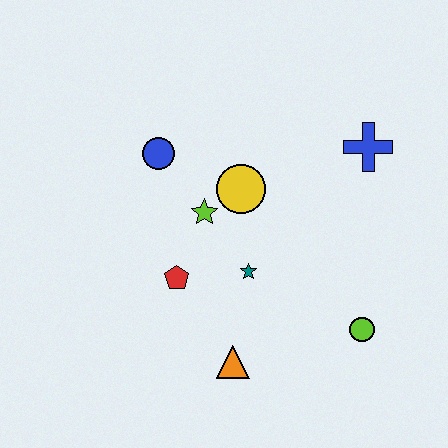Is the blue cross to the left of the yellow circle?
No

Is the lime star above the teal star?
Yes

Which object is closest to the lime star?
The yellow circle is closest to the lime star.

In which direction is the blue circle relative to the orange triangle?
The blue circle is above the orange triangle.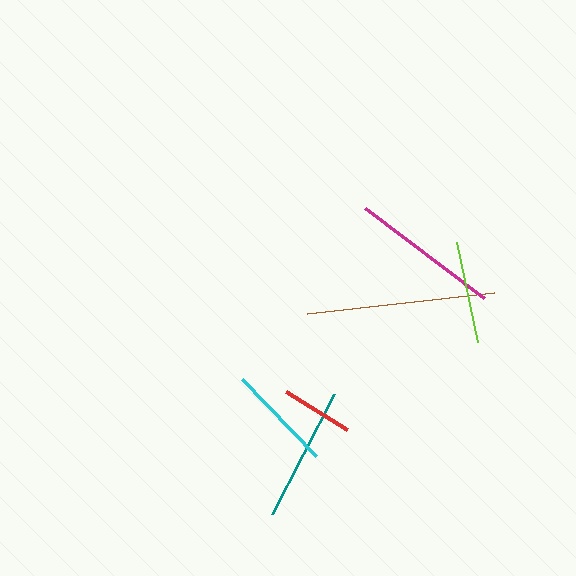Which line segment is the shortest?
The red line is the shortest at approximately 72 pixels.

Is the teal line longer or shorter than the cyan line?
The teal line is longer than the cyan line.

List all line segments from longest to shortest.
From longest to shortest: brown, magenta, teal, cyan, lime, red.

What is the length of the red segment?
The red segment is approximately 72 pixels long.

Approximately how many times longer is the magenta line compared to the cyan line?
The magenta line is approximately 1.4 times the length of the cyan line.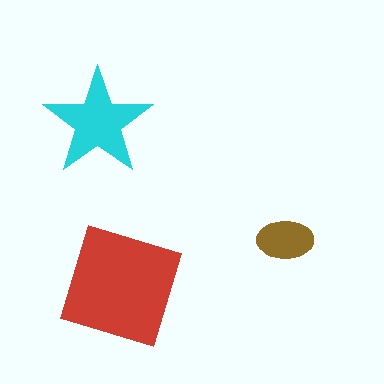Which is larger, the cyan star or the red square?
The red square.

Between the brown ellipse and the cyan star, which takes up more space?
The cyan star.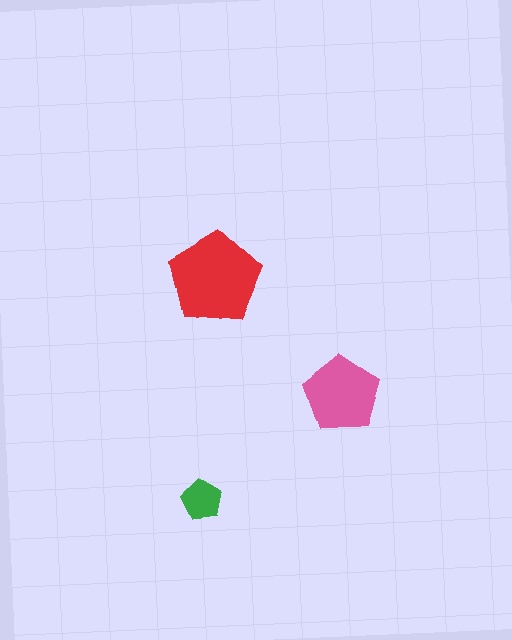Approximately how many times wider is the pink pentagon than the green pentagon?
About 2 times wider.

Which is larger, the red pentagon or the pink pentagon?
The red one.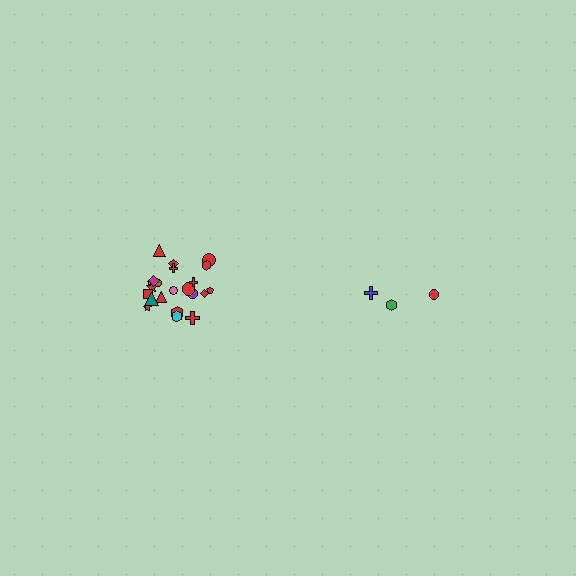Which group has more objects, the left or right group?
The left group.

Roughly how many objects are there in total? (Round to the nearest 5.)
Roughly 25 objects in total.